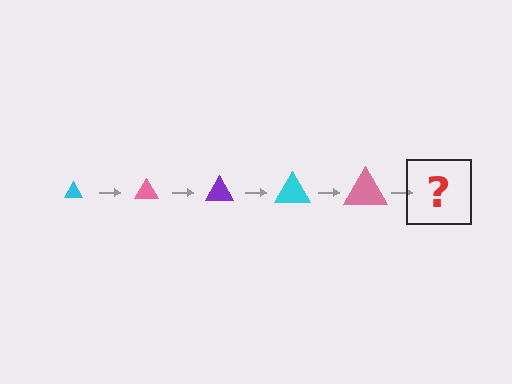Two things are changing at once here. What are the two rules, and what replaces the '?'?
The two rules are that the triangle grows larger each step and the color cycles through cyan, pink, and purple. The '?' should be a purple triangle, larger than the previous one.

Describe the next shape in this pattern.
It should be a purple triangle, larger than the previous one.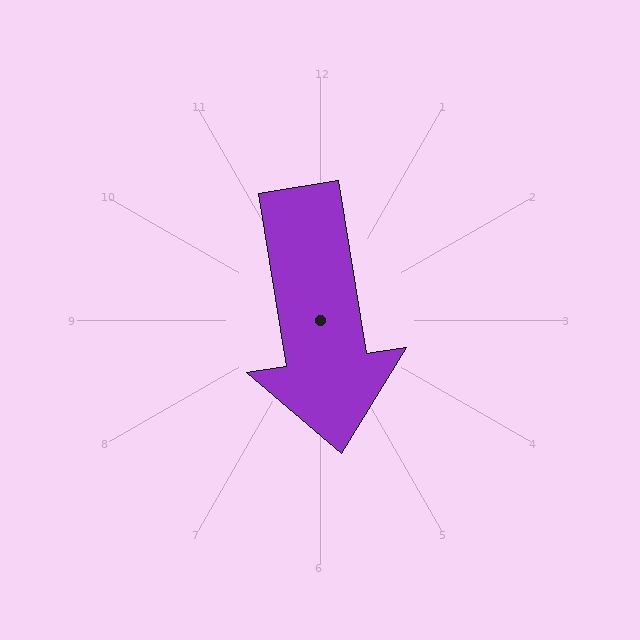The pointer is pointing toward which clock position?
Roughly 6 o'clock.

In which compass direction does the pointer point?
South.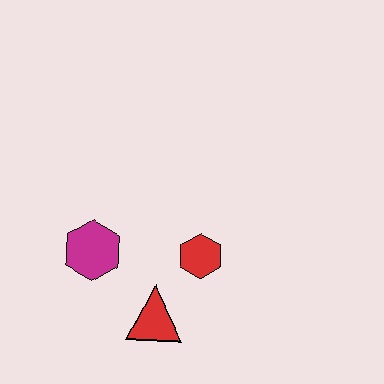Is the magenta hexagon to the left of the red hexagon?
Yes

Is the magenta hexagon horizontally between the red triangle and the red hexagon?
No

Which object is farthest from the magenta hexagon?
The red hexagon is farthest from the magenta hexagon.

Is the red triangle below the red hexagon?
Yes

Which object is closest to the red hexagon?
The red triangle is closest to the red hexagon.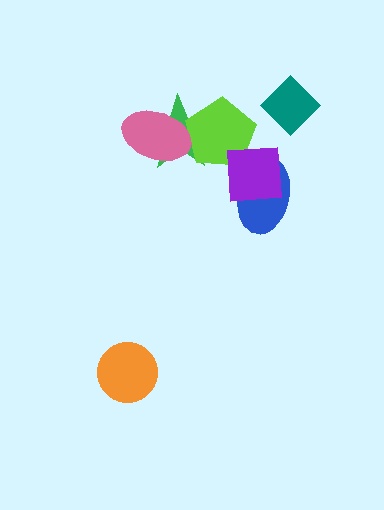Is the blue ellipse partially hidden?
Yes, it is partially covered by another shape.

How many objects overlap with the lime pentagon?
3 objects overlap with the lime pentagon.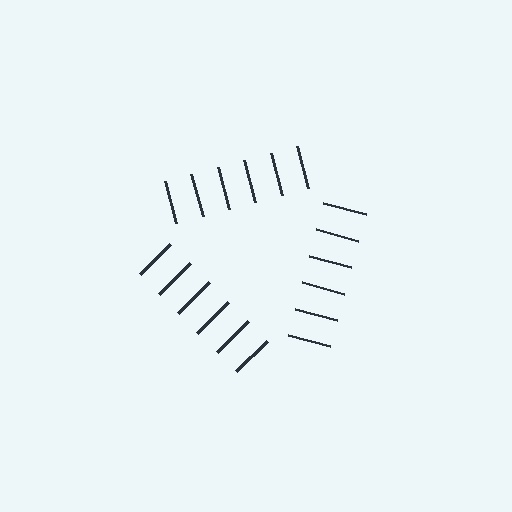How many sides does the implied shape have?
3 sides — the line-ends trace a triangle.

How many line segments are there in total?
18 — 6 along each of the 3 edges.